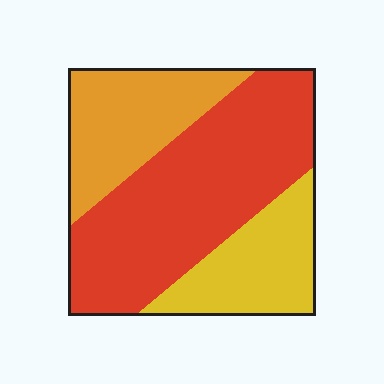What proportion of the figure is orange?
Orange takes up between a sixth and a third of the figure.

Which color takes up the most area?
Red, at roughly 55%.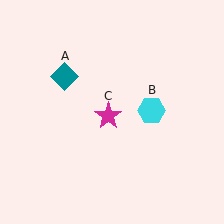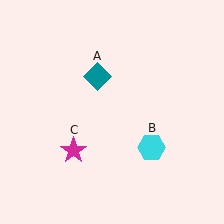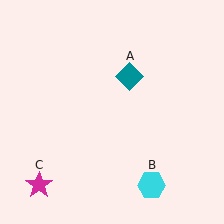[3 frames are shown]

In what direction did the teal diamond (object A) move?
The teal diamond (object A) moved right.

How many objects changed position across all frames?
3 objects changed position: teal diamond (object A), cyan hexagon (object B), magenta star (object C).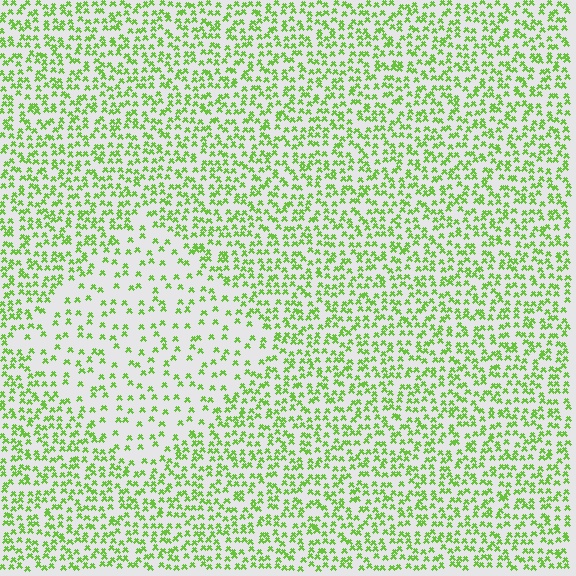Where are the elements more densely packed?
The elements are more densely packed outside the diamond boundary.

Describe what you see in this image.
The image contains small lime elements arranged at two different densities. A diamond-shaped region is visible where the elements are less densely packed than the surrounding area.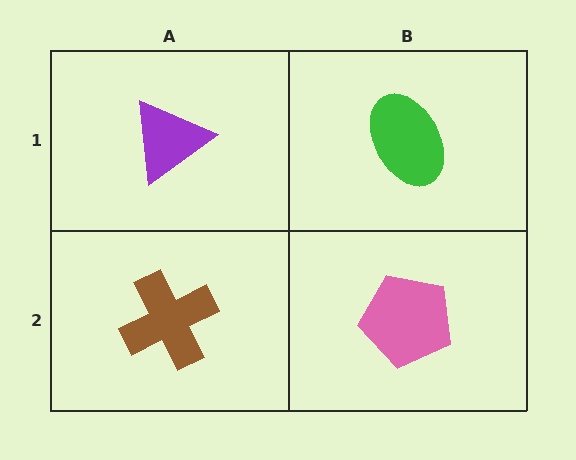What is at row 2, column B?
A pink pentagon.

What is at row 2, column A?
A brown cross.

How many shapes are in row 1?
2 shapes.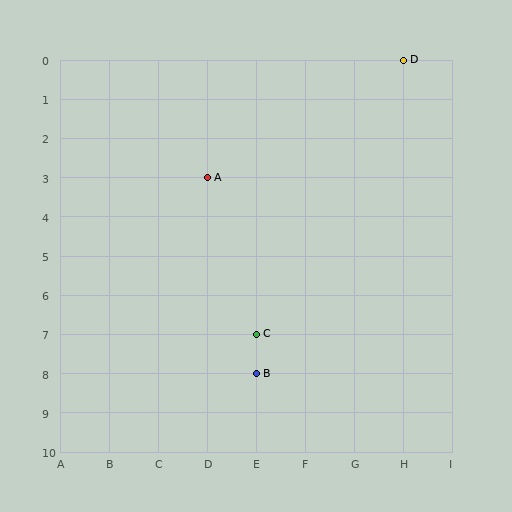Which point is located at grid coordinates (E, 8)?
Point B is at (E, 8).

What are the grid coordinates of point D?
Point D is at grid coordinates (H, 0).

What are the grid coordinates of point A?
Point A is at grid coordinates (D, 3).